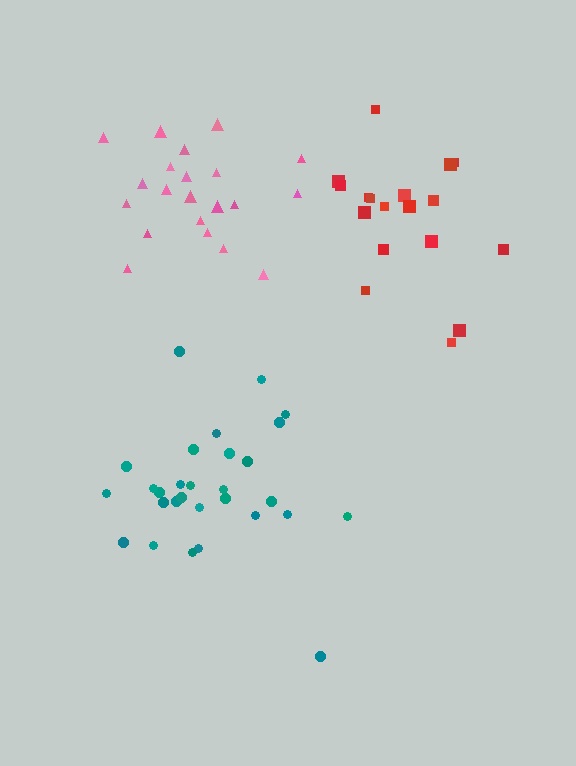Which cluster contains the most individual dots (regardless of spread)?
Teal (29).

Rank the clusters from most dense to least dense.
teal, pink, red.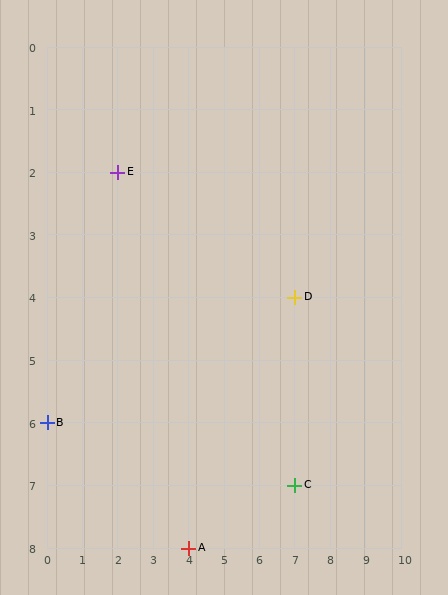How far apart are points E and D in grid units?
Points E and D are 5 columns and 2 rows apart (about 5.4 grid units diagonally).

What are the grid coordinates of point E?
Point E is at grid coordinates (2, 2).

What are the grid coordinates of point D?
Point D is at grid coordinates (7, 4).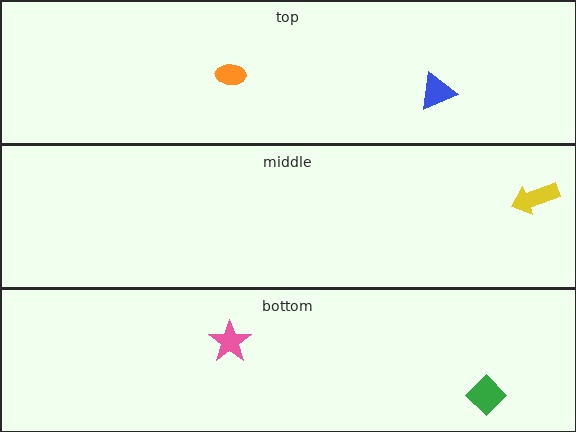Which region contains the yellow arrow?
The middle region.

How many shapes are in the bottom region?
2.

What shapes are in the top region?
The blue triangle, the orange ellipse.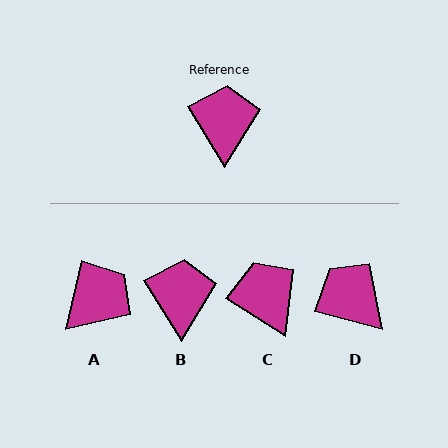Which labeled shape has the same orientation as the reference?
B.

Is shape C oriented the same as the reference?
No, it is off by about 26 degrees.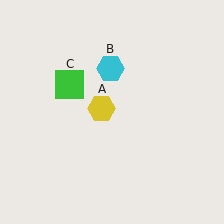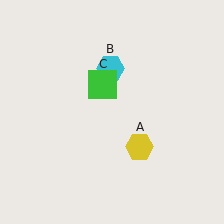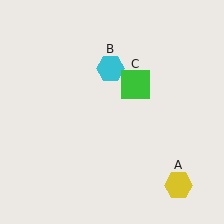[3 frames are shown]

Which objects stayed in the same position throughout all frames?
Cyan hexagon (object B) remained stationary.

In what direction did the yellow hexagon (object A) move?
The yellow hexagon (object A) moved down and to the right.